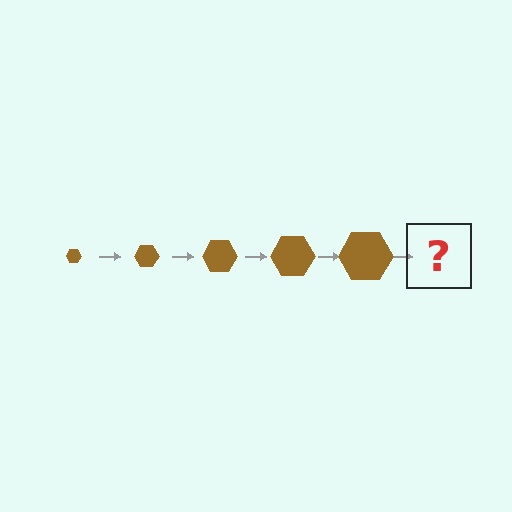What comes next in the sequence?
The next element should be a brown hexagon, larger than the previous one.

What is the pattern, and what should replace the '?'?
The pattern is that the hexagon gets progressively larger each step. The '?' should be a brown hexagon, larger than the previous one.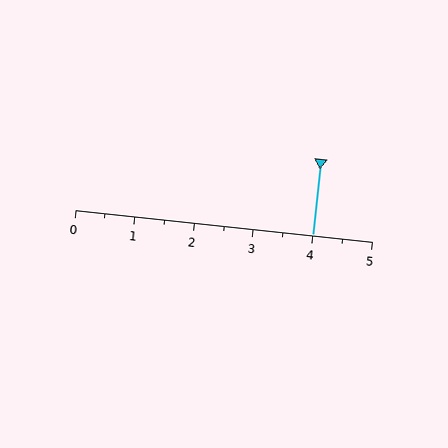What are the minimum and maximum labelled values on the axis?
The axis runs from 0 to 5.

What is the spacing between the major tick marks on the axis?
The major ticks are spaced 1 apart.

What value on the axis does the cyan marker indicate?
The marker indicates approximately 4.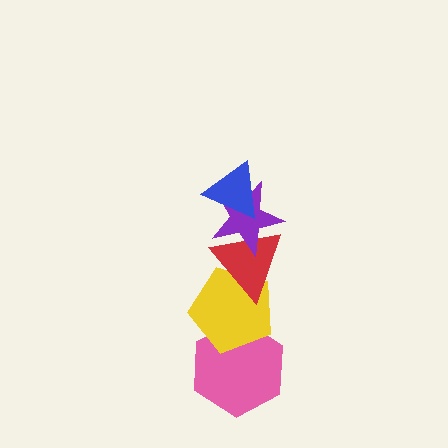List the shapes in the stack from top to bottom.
From top to bottom: the blue triangle, the purple star, the red triangle, the yellow pentagon, the pink hexagon.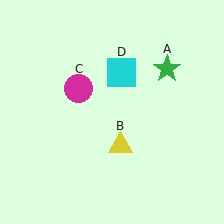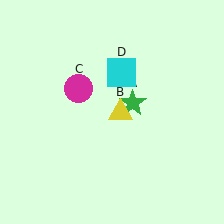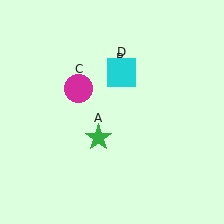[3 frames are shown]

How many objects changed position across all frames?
2 objects changed position: green star (object A), yellow triangle (object B).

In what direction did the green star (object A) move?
The green star (object A) moved down and to the left.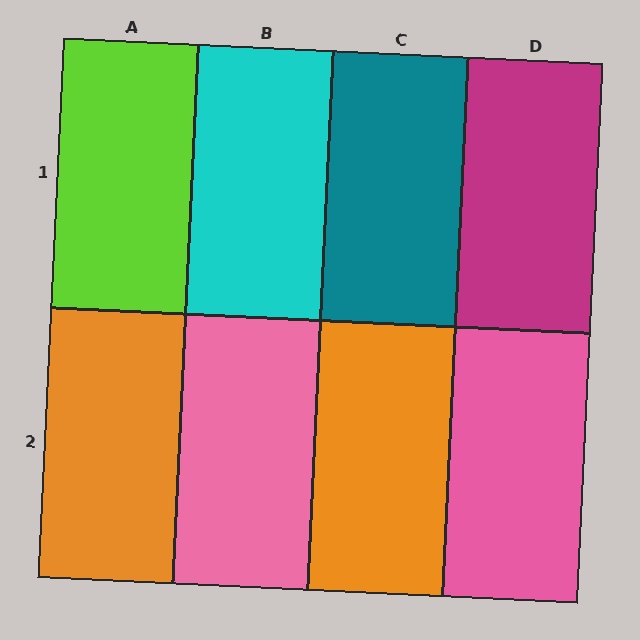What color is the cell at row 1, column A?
Lime.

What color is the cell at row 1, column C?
Teal.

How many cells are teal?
1 cell is teal.